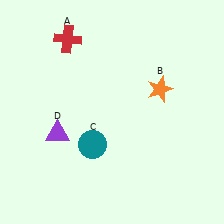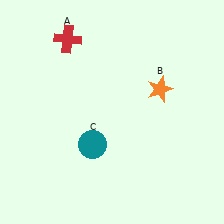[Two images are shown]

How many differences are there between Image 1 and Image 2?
There is 1 difference between the two images.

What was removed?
The purple triangle (D) was removed in Image 2.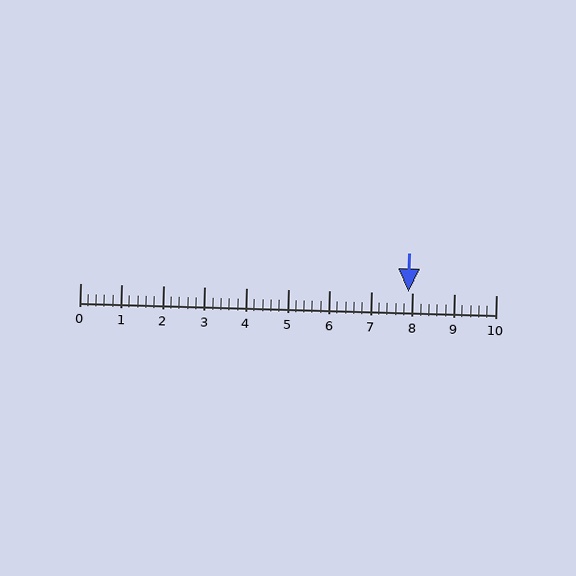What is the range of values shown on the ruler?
The ruler shows values from 0 to 10.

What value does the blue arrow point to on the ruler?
The blue arrow points to approximately 7.9.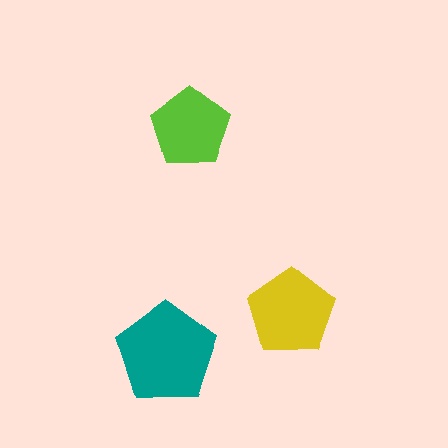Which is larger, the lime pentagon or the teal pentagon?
The teal one.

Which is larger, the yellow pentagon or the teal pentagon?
The teal one.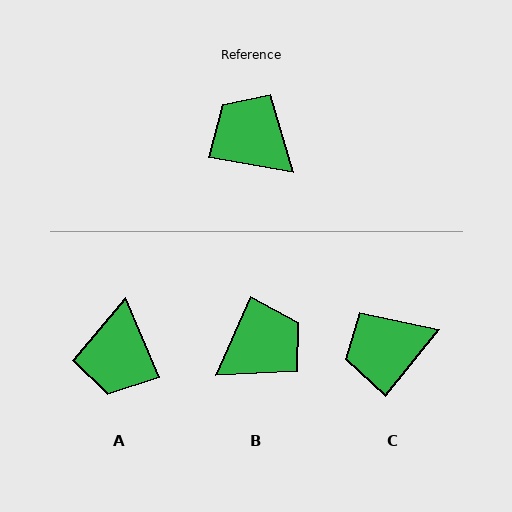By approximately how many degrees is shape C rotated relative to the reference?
Approximately 62 degrees counter-clockwise.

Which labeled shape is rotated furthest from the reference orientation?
A, about 123 degrees away.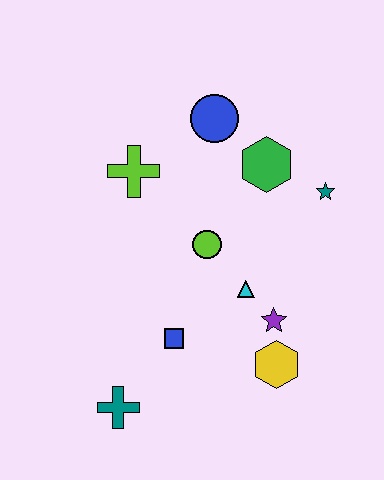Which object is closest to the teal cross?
The blue square is closest to the teal cross.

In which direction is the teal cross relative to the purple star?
The teal cross is to the left of the purple star.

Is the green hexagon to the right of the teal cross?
Yes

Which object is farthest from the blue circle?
The teal cross is farthest from the blue circle.